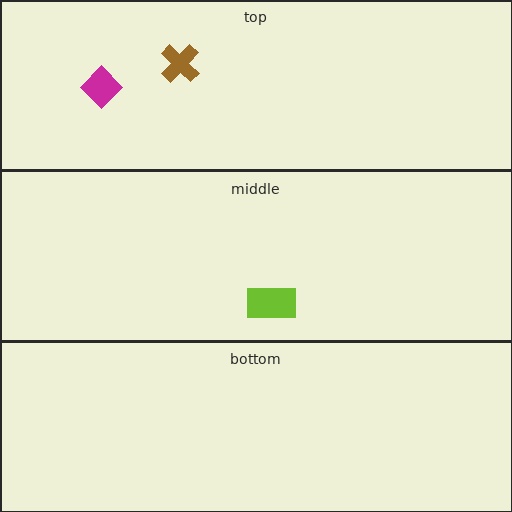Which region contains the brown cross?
The top region.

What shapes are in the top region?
The magenta diamond, the brown cross.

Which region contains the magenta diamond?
The top region.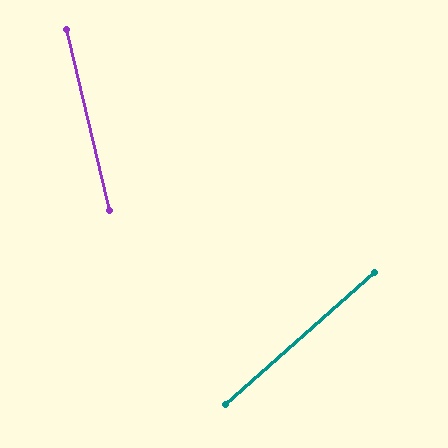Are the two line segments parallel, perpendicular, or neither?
Neither parallel nor perpendicular — they differ by about 62°.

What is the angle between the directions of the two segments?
Approximately 62 degrees.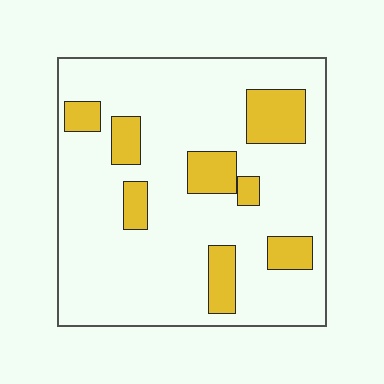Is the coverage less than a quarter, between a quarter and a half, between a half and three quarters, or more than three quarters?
Less than a quarter.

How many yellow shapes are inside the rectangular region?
8.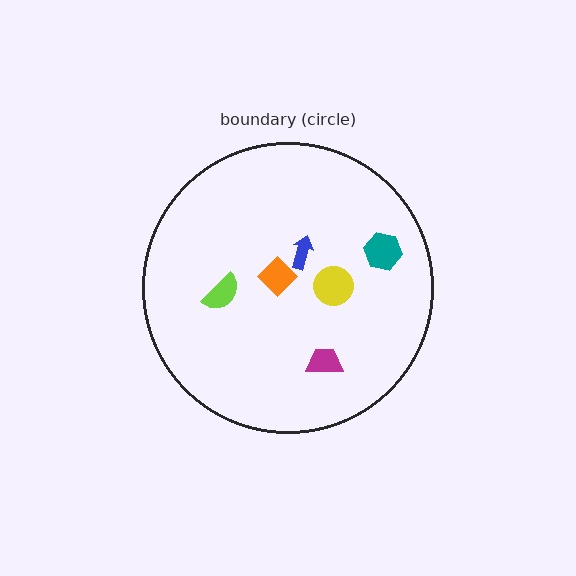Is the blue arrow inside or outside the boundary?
Inside.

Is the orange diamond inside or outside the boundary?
Inside.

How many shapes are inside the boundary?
6 inside, 0 outside.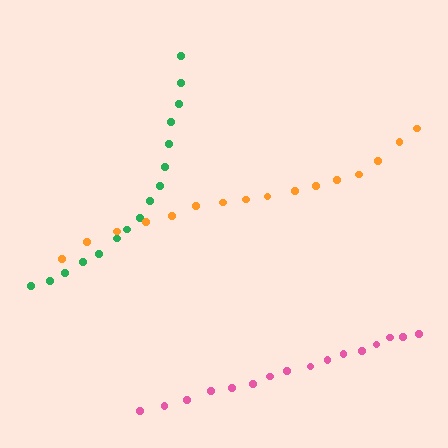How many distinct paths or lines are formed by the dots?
There are 3 distinct paths.